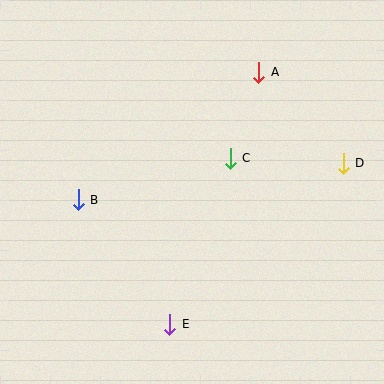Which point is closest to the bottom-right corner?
Point E is closest to the bottom-right corner.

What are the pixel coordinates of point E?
Point E is at (170, 324).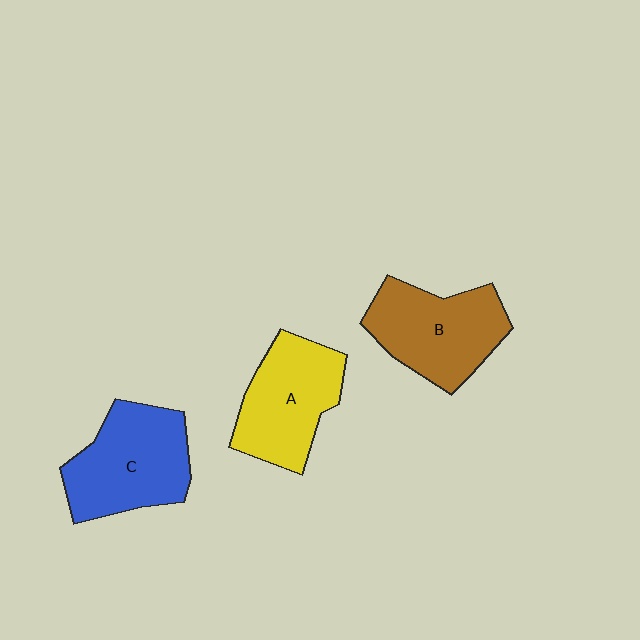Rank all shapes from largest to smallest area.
From largest to smallest: C (blue), B (brown), A (yellow).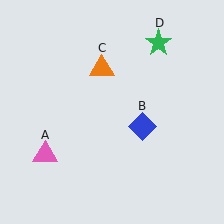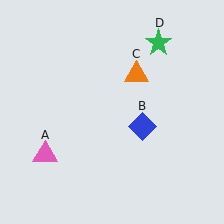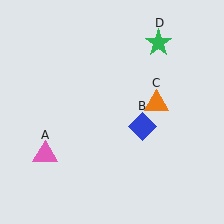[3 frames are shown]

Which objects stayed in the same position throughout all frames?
Pink triangle (object A) and blue diamond (object B) and green star (object D) remained stationary.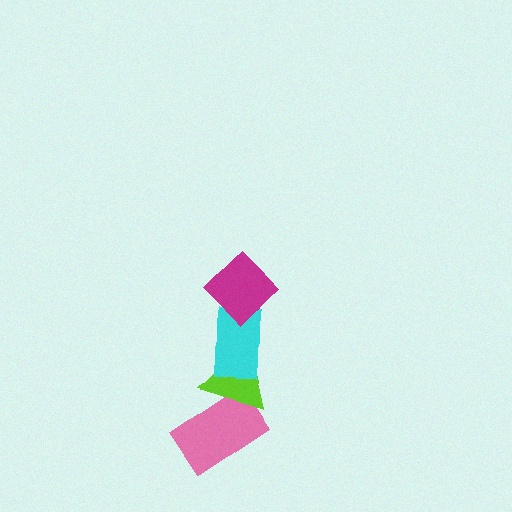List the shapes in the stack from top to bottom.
From top to bottom: the magenta diamond, the cyan rectangle, the lime triangle, the pink rectangle.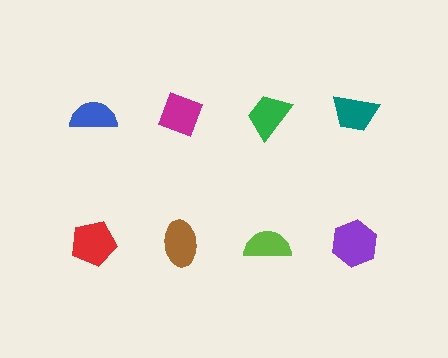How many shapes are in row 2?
4 shapes.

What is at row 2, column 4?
A purple hexagon.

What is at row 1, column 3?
A green trapezoid.